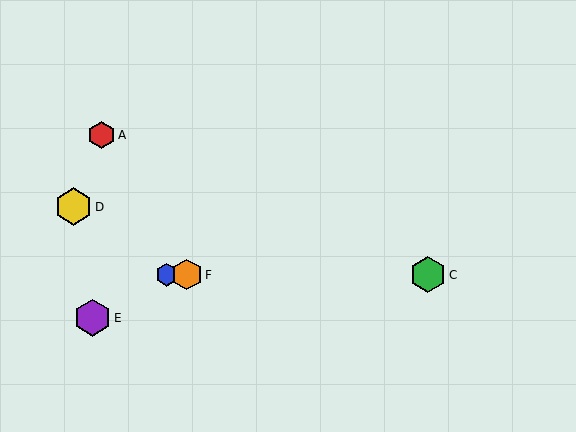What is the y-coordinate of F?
Object F is at y≈275.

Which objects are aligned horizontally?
Objects B, C, F are aligned horizontally.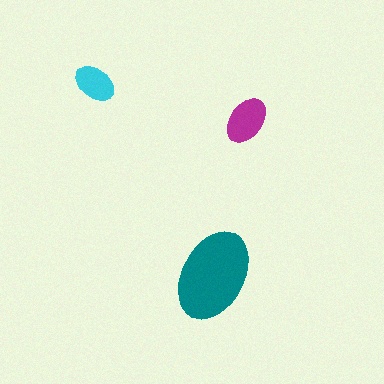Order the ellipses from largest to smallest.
the teal one, the magenta one, the cyan one.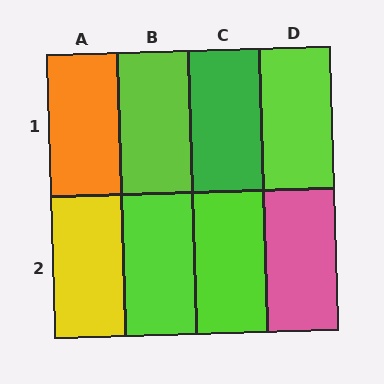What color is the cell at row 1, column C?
Green.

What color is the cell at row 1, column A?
Orange.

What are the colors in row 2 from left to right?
Yellow, lime, lime, pink.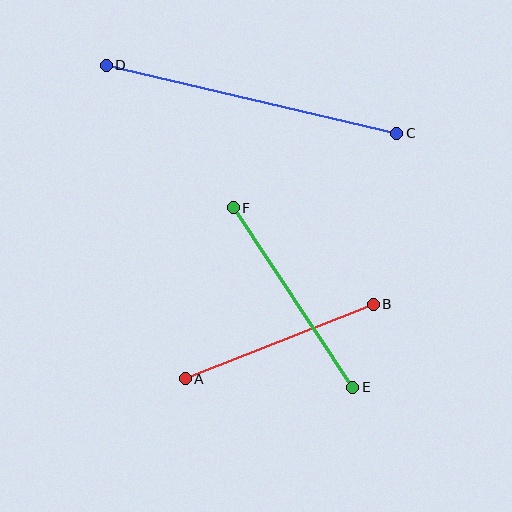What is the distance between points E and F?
The distance is approximately 215 pixels.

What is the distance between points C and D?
The distance is approximately 298 pixels.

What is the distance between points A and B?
The distance is approximately 202 pixels.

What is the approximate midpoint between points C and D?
The midpoint is at approximately (252, 99) pixels.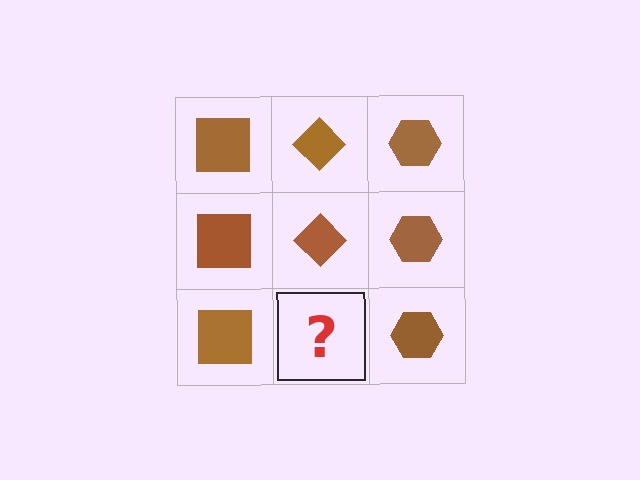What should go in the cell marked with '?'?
The missing cell should contain a brown diamond.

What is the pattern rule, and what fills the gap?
The rule is that each column has a consistent shape. The gap should be filled with a brown diamond.